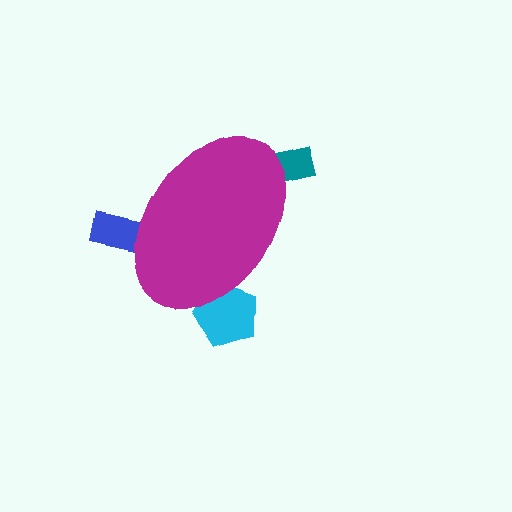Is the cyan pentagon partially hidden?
Yes, the cyan pentagon is partially hidden behind the magenta ellipse.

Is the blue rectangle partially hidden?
Yes, the blue rectangle is partially hidden behind the magenta ellipse.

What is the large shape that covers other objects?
A magenta ellipse.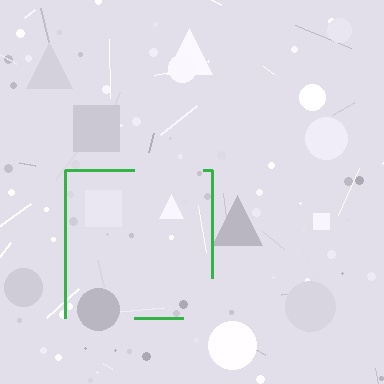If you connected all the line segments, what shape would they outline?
They would outline a square.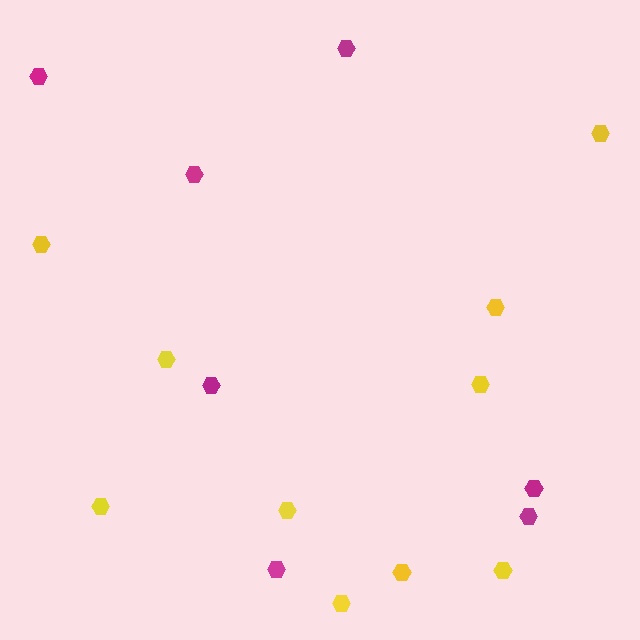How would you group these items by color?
There are 2 groups: one group of magenta hexagons (7) and one group of yellow hexagons (10).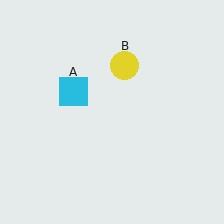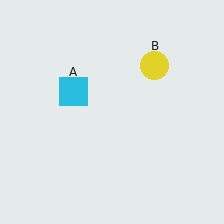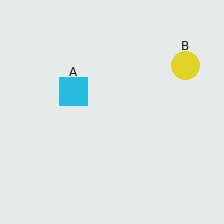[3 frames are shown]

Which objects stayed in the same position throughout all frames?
Cyan square (object A) remained stationary.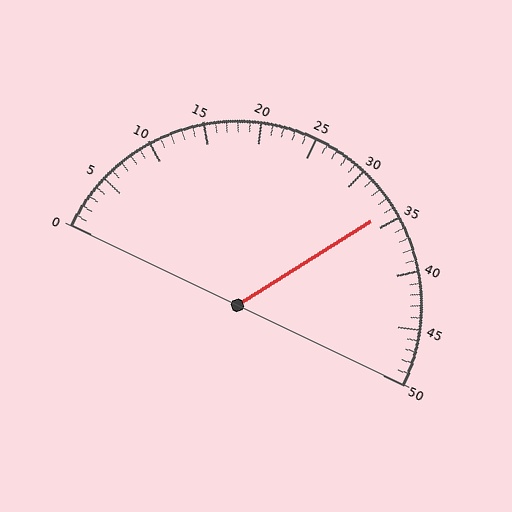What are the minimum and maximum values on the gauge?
The gauge ranges from 0 to 50.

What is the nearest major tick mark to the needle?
The nearest major tick mark is 35.